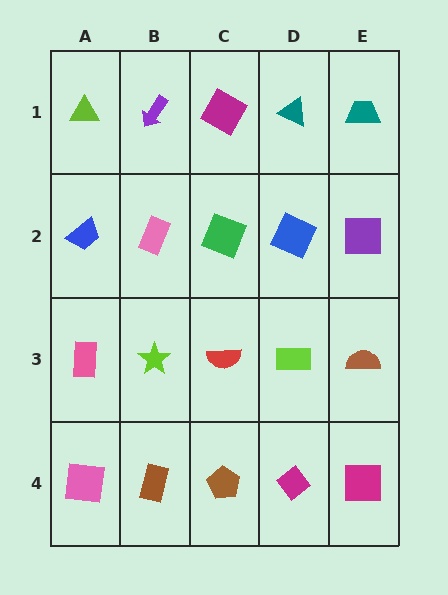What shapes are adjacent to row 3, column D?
A blue square (row 2, column D), a magenta diamond (row 4, column D), a red semicircle (row 3, column C), a brown semicircle (row 3, column E).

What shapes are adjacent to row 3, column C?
A green square (row 2, column C), a brown pentagon (row 4, column C), a lime star (row 3, column B), a lime rectangle (row 3, column D).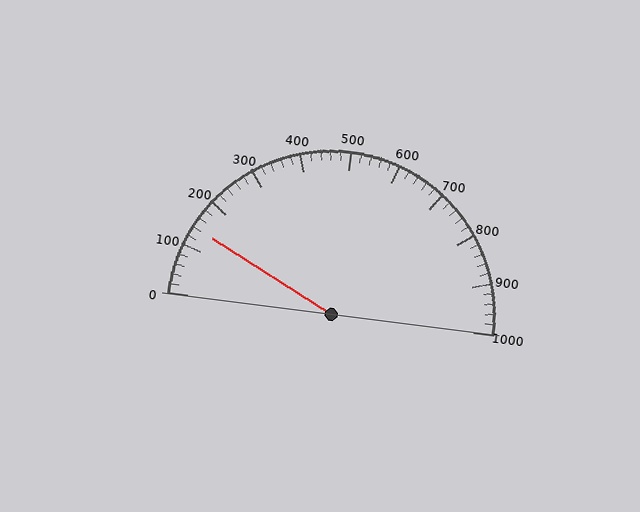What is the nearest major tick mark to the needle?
The nearest major tick mark is 100.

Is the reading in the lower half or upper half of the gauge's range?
The reading is in the lower half of the range (0 to 1000).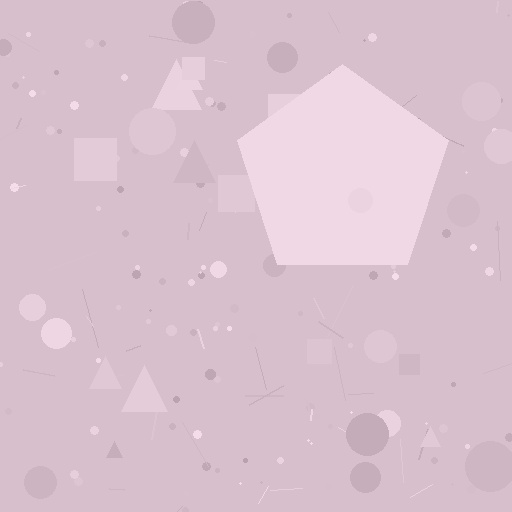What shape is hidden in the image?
A pentagon is hidden in the image.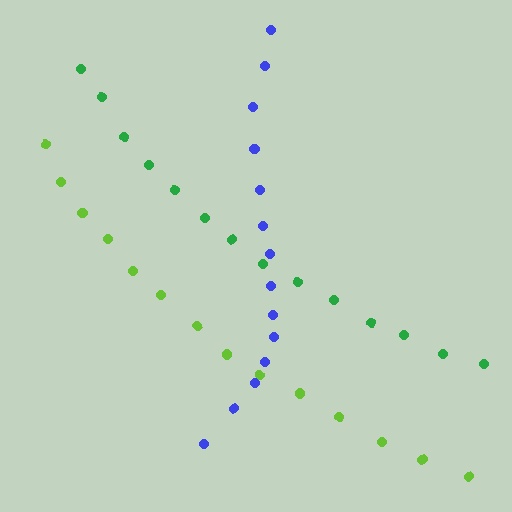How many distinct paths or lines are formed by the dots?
There are 3 distinct paths.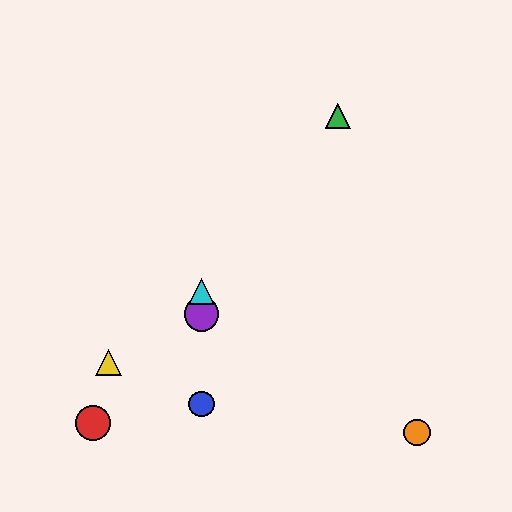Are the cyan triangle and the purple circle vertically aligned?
Yes, both are at x≈202.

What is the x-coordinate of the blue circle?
The blue circle is at x≈202.